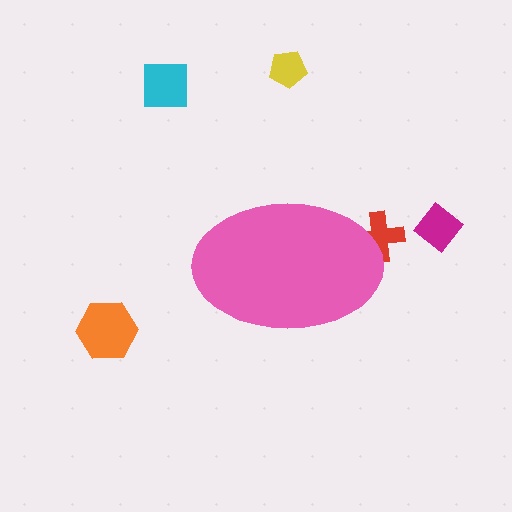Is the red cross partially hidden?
Yes, the red cross is partially hidden behind the pink ellipse.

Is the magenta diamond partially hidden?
No, the magenta diamond is fully visible.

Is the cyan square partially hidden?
No, the cyan square is fully visible.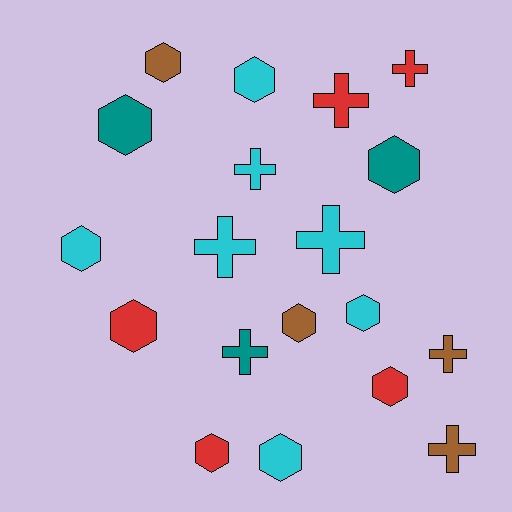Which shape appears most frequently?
Hexagon, with 11 objects.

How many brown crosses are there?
There are 2 brown crosses.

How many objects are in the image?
There are 19 objects.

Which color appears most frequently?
Cyan, with 7 objects.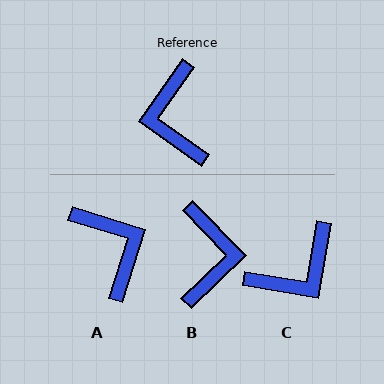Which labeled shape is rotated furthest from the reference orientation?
B, about 169 degrees away.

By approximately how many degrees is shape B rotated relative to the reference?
Approximately 169 degrees counter-clockwise.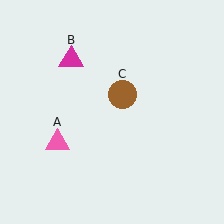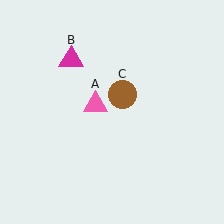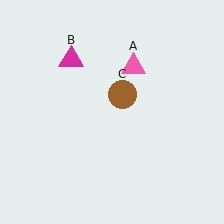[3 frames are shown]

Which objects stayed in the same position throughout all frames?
Magenta triangle (object B) and brown circle (object C) remained stationary.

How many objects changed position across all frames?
1 object changed position: pink triangle (object A).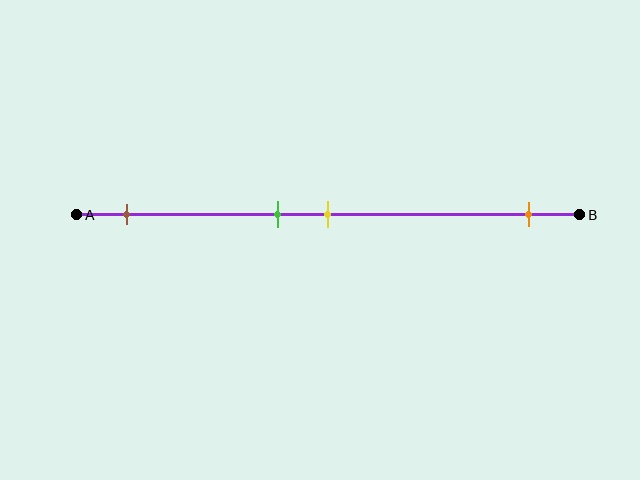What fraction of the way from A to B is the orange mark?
The orange mark is approximately 90% (0.9) of the way from A to B.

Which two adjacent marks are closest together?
The green and yellow marks are the closest adjacent pair.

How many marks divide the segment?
There are 4 marks dividing the segment.